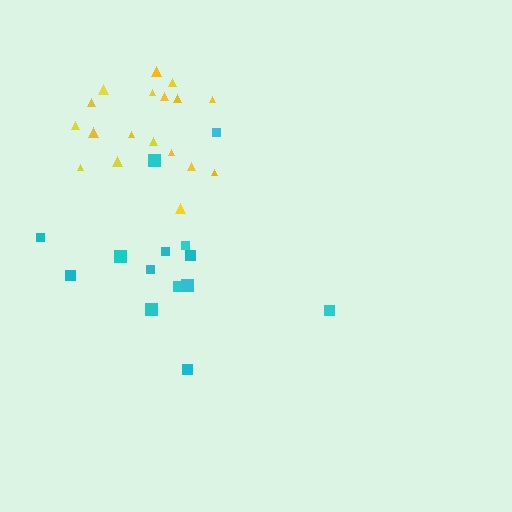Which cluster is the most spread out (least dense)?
Cyan.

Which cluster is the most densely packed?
Yellow.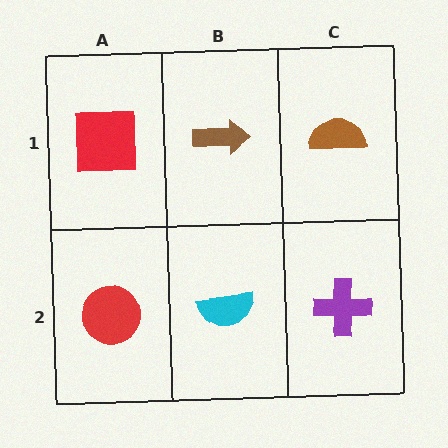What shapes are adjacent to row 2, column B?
A brown arrow (row 1, column B), a red circle (row 2, column A), a purple cross (row 2, column C).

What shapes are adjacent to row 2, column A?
A red square (row 1, column A), a cyan semicircle (row 2, column B).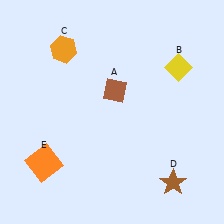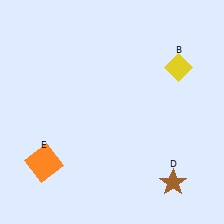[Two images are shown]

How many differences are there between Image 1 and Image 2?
There are 2 differences between the two images.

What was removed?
The orange hexagon (C), the brown diamond (A) were removed in Image 2.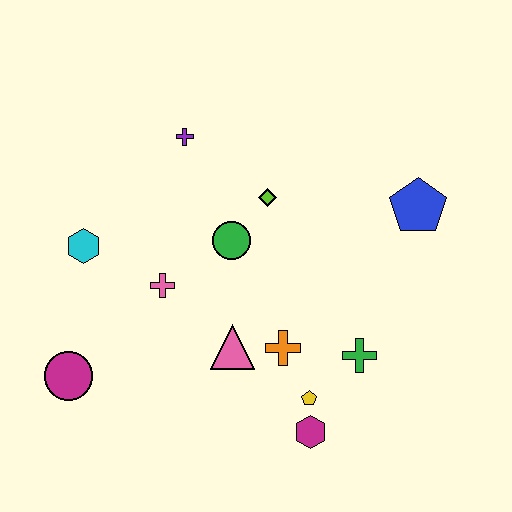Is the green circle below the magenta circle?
No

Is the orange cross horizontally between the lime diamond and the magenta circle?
No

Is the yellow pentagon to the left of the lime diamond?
No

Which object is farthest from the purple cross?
The magenta hexagon is farthest from the purple cross.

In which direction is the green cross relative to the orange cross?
The green cross is to the right of the orange cross.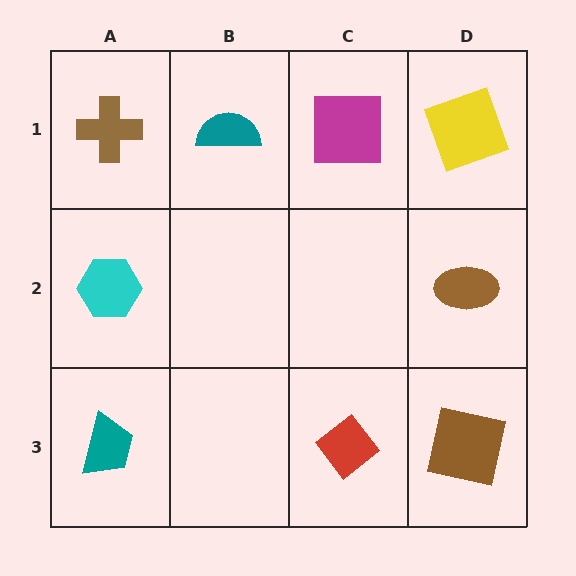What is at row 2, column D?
A brown ellipse.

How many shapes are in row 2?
2 shapes.